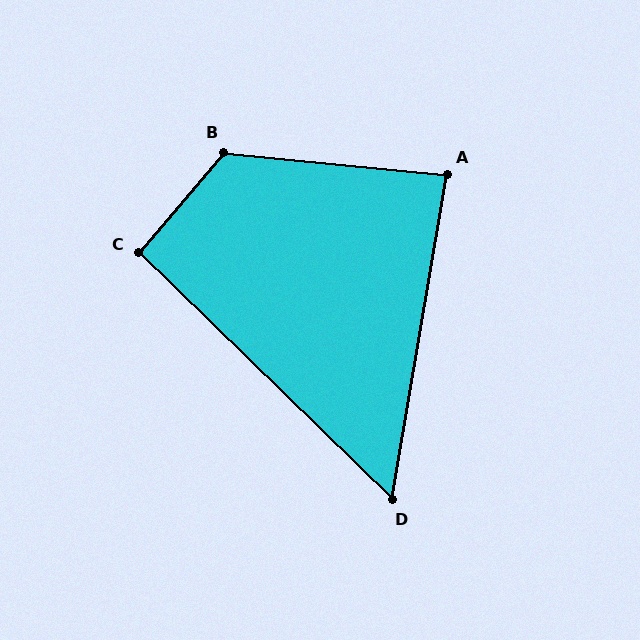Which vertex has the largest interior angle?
B, at approximately 125 degrees.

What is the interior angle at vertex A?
Approximately 86 degrees (approximately right).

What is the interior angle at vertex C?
Approximately 94 degrees (approximately right).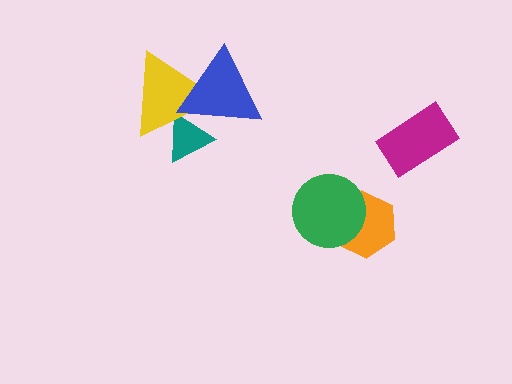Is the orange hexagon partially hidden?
Yes, it is partially covered by another shape.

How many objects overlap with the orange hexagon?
1 object overlaps with the orange hexagon.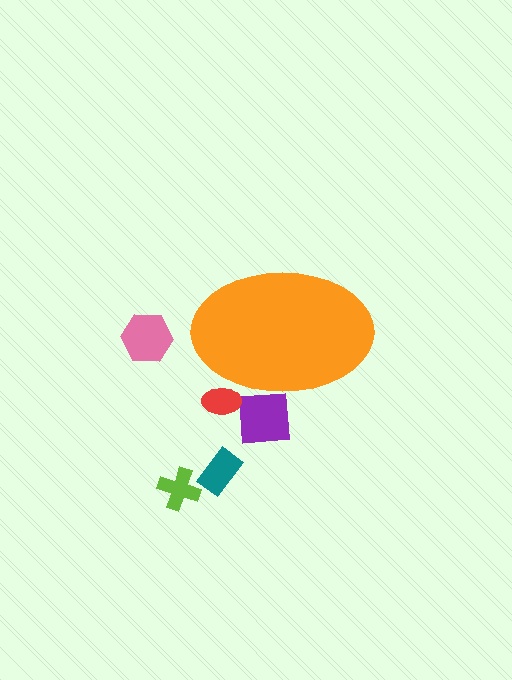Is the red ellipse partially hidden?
Yes, the red ellipse is partially hidden behind the orange ellipse.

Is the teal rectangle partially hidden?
No, the teal rectangle is fully visible.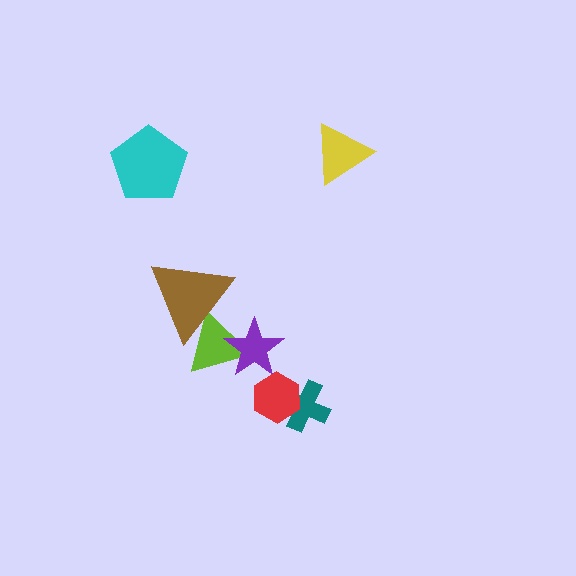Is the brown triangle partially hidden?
No, no other shape covers it.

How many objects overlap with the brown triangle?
1 object overlaps with the brown triangle.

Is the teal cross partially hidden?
Yes, it is partially covered by another shape.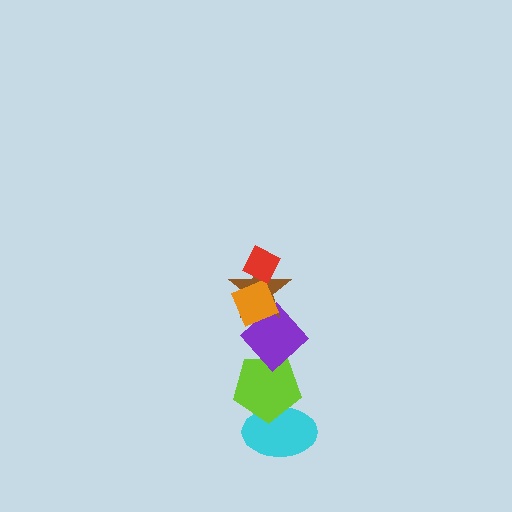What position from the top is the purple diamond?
The purple diamond is 4th from the top.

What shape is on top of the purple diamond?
The brown star is on top of the purple diamond.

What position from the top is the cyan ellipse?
The cyan ellipse is 6th from the top.